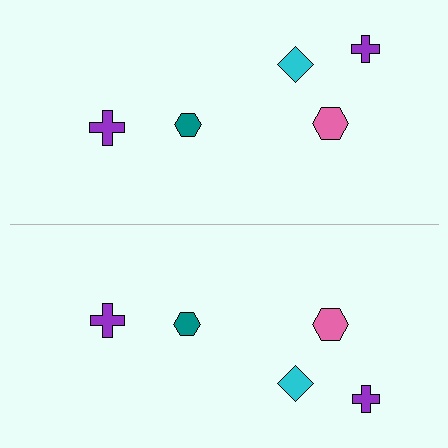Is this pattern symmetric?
Yes, this pattern has bilateral (reflection) symmetry.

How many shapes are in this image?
There are 10 shapes in this image.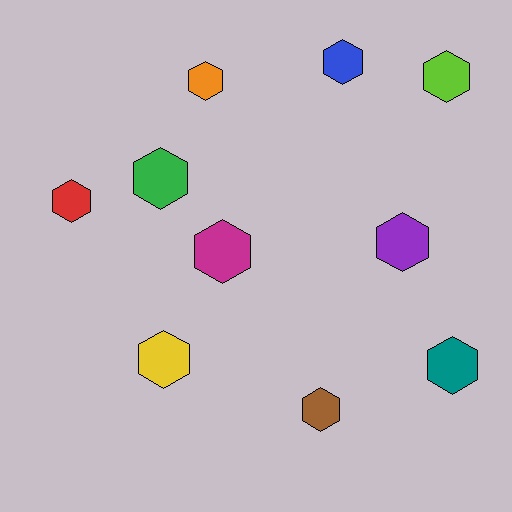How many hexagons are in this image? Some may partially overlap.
There are 10 hexagons.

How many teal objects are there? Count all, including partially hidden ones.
There is 1 teal object.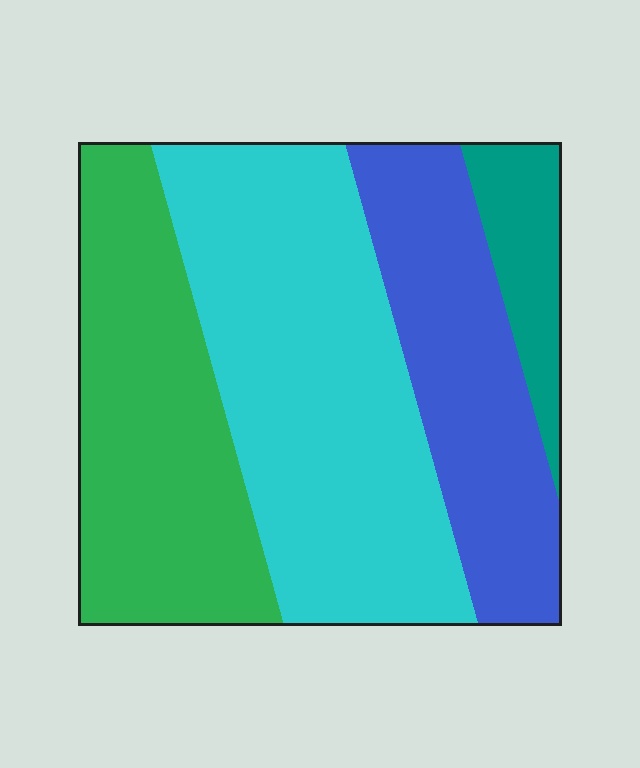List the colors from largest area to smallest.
From largest to smallest: cyan, green, blue, teal.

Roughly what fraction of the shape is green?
Green covers about 30% of the shape.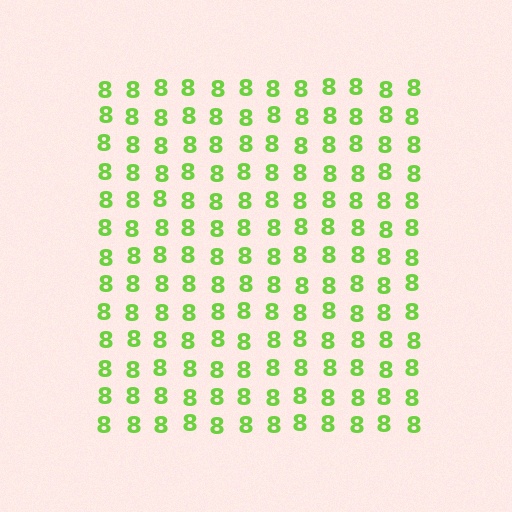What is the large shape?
The large shape is a square.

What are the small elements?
The small elements are digit 8's.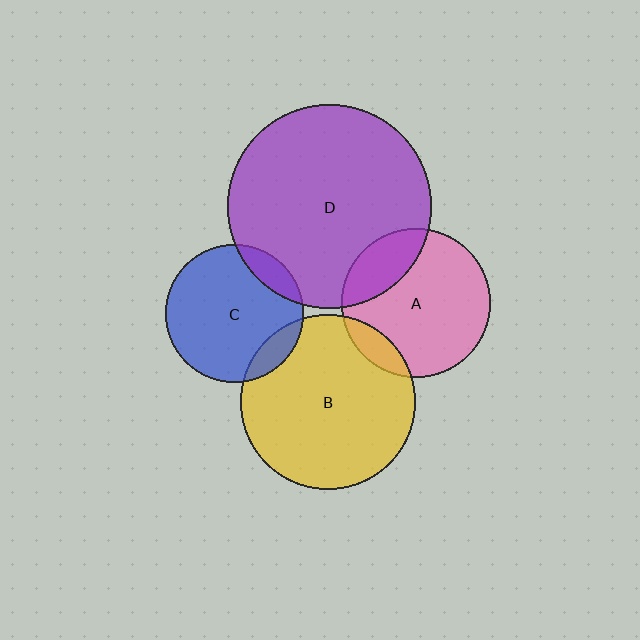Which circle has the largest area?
Circle D (purple).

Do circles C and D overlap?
Yes.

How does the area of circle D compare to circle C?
Approximately 2.2 times.